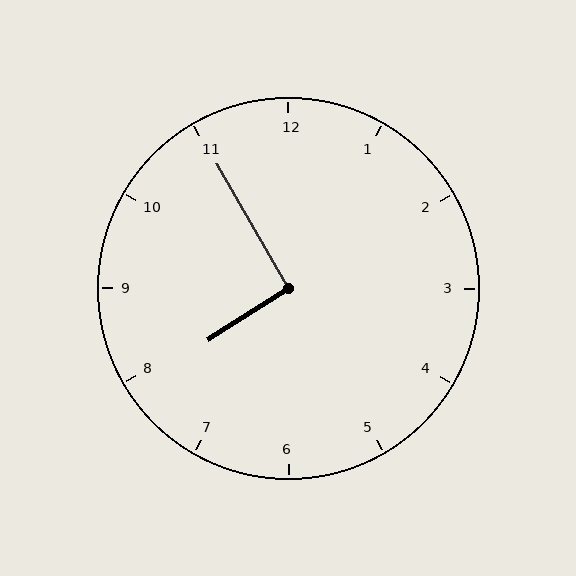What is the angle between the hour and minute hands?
Approximately 92 degrees.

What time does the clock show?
7:55.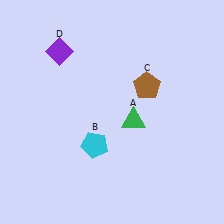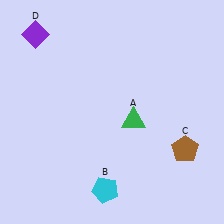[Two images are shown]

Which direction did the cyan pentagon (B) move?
The cyan pentagon (B) moved down.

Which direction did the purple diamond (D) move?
The purple diamond (D) moved left.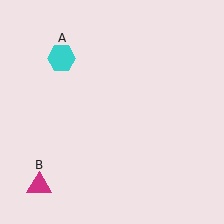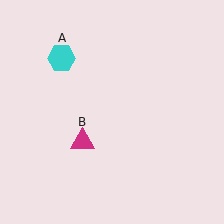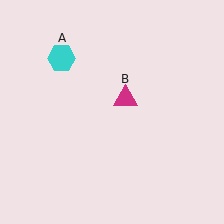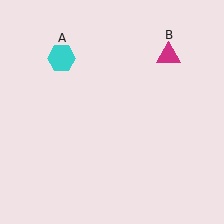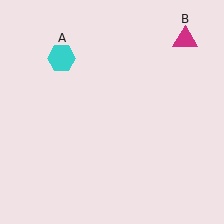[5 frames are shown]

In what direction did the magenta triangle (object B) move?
The magenta triangle (object B) moved up and to the right.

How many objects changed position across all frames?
1 object changed position: magenta triangle (object B).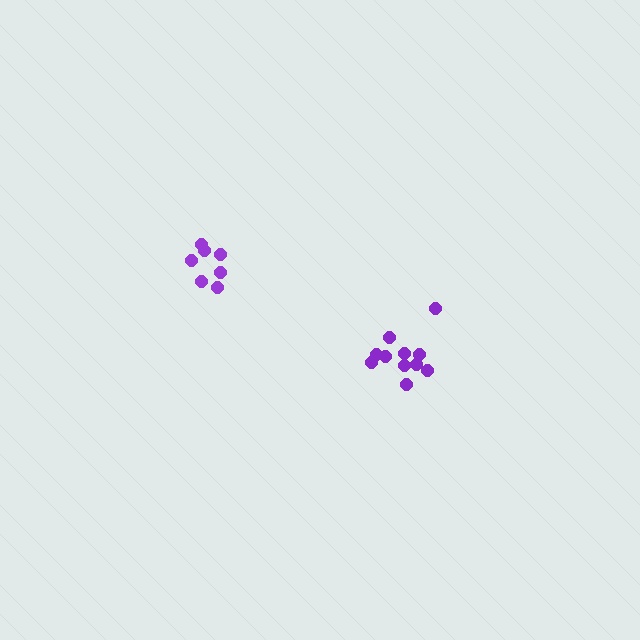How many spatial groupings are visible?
There are 2 spatial groupings.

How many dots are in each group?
Group 1: 11 dots, Group 2: 7 dots (18 total).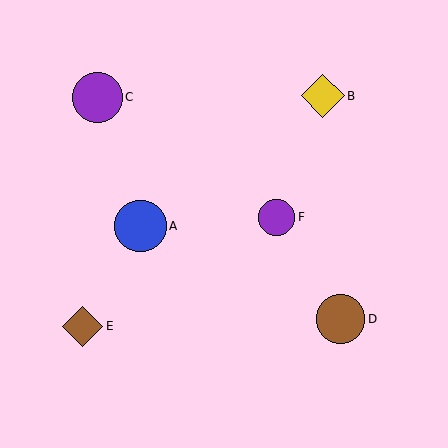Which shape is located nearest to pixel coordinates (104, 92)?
The purple circle (labeled C) at (97, 97) is nearest to that location.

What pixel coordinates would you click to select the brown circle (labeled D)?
Click at (341, 319) to select the brown circle D.